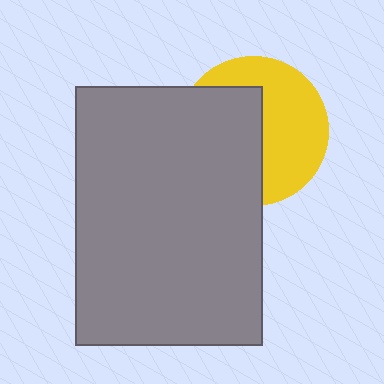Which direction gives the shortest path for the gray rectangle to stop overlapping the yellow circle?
Moving left gives the shortest separation.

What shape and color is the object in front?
The object in front is a gray rectangle.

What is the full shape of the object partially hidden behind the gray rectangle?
The partially hidden object is a yellow circle.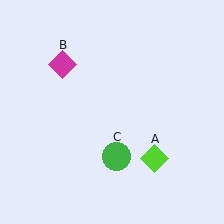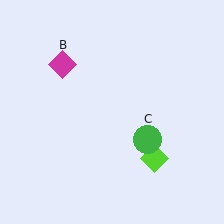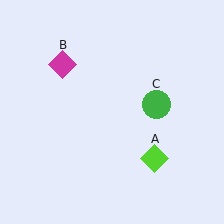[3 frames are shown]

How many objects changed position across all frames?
1 object changed position: green circle (object C).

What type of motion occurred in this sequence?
The green circle (object C) rotated counterclockwise around the center of the scene.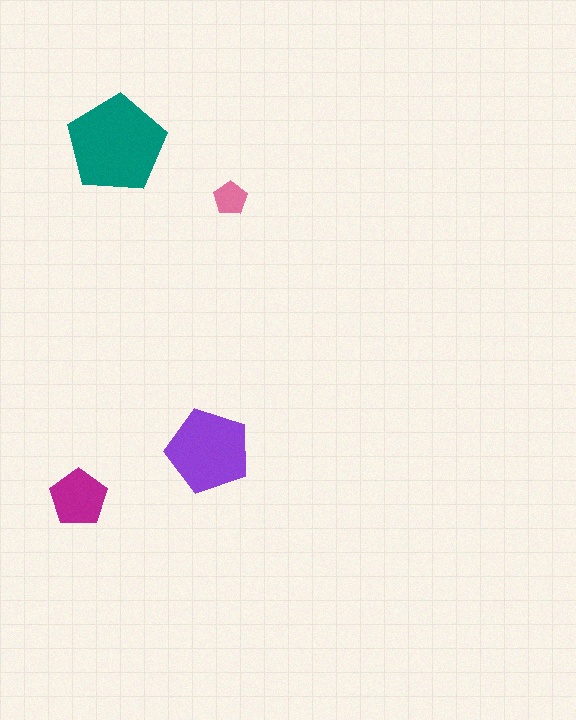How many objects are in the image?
There are 4 objects in the image.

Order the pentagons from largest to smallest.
the teal one, the purple one, the magenta one, the pink one.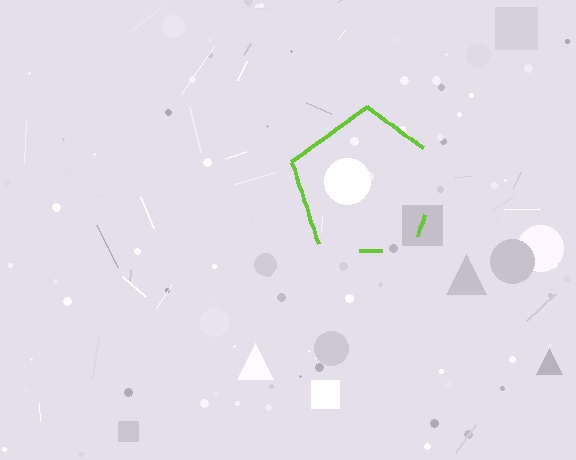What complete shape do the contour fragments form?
The contour fragments form a pentagon.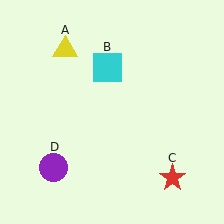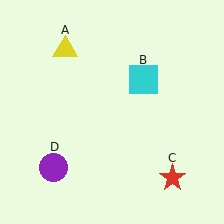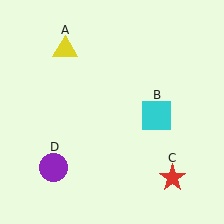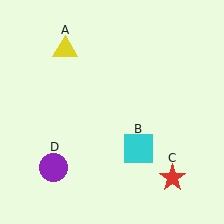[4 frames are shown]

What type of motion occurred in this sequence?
The cyan square (object B) rotated clockwise around the center of the scene.